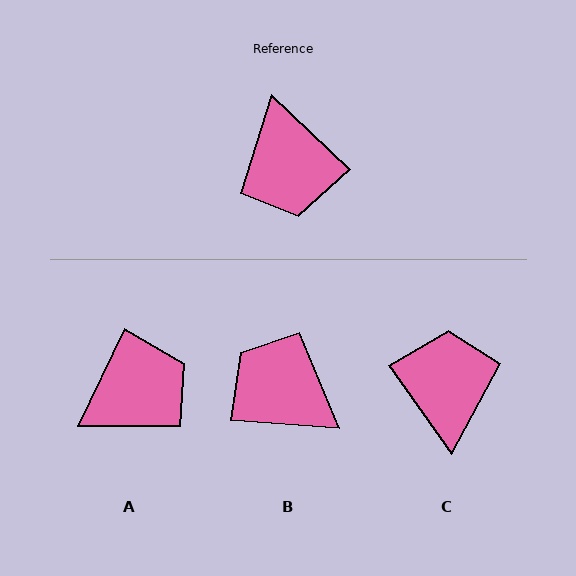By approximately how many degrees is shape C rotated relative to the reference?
Approximately 169 degrees counter-clockwise.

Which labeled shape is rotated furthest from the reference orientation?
C, about 169 degrees away.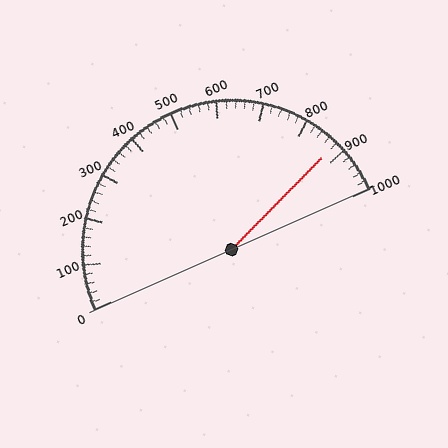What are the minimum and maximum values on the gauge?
The gauge ranges from 0 to 1000.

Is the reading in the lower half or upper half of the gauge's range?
The reading is in the upper half of the range (0 to 1000).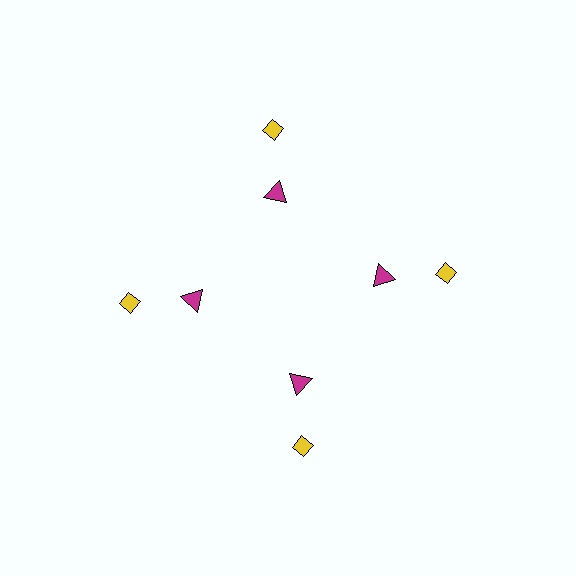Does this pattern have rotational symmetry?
Yes, this pattern has 4-fold rotational symmetry. It looks the same after rotating 90 degrees around the center.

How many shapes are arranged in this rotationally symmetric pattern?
There are 8 shapes, arranged in 4 groups of 2.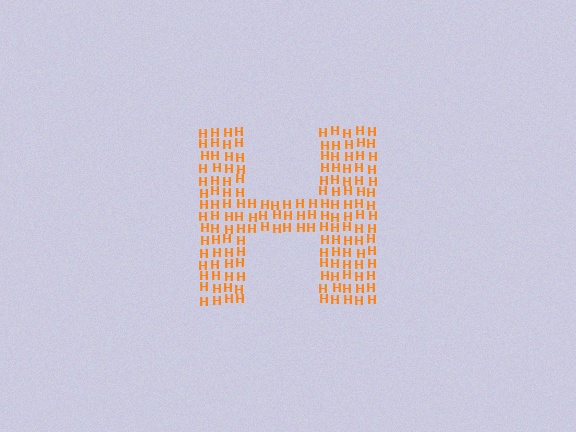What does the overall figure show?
The overall figure shows the letter H.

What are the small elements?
The small elements are letter H's.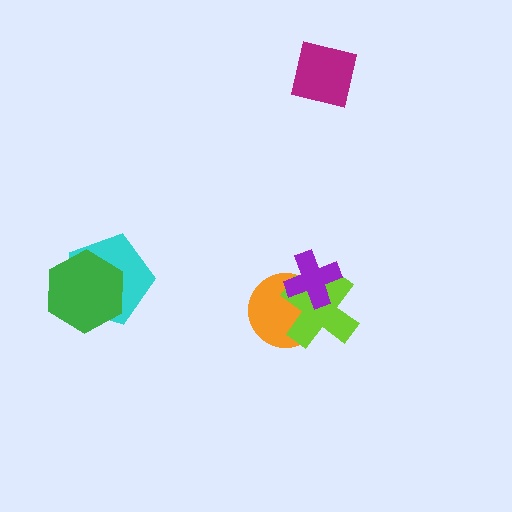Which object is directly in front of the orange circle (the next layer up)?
The lime cross is directly in front of the orange circle.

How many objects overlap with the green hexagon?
1 object overlaps with the green hexagon.